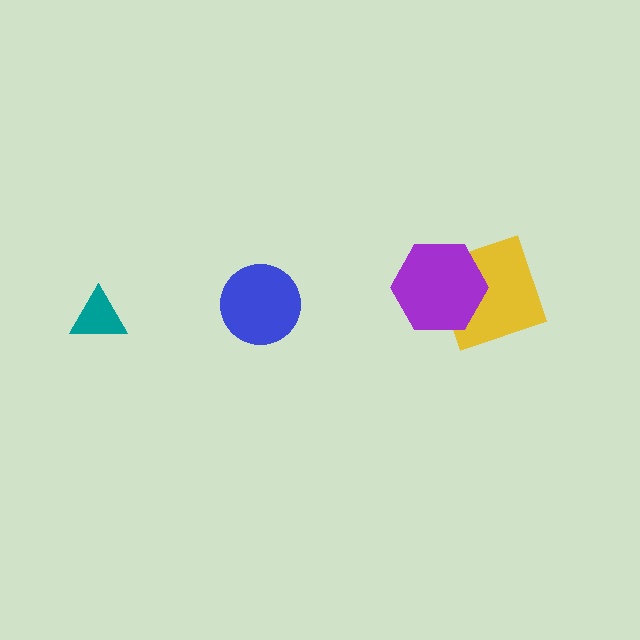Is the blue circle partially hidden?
No, no other shape covers it.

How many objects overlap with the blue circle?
0 objects overlap with the blue circle.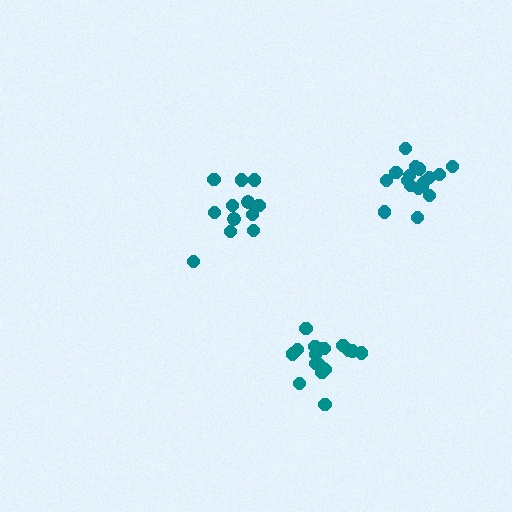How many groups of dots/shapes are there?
There are 3 groups.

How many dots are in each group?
Group 1: 12 dots, Group 2: 17 dots, Group 3: 17 dots (46 total).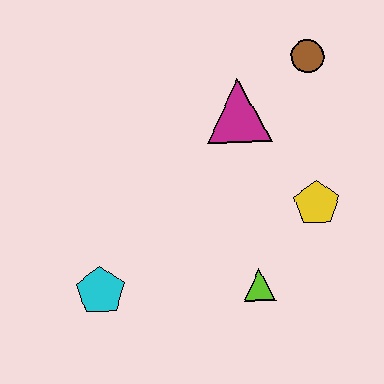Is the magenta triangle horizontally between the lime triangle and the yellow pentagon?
No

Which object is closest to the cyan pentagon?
The lime triangle is closest to the cyan pentagon.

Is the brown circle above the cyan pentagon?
Yes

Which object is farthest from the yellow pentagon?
The cyan pentagon is farthest from the yellow pentagon.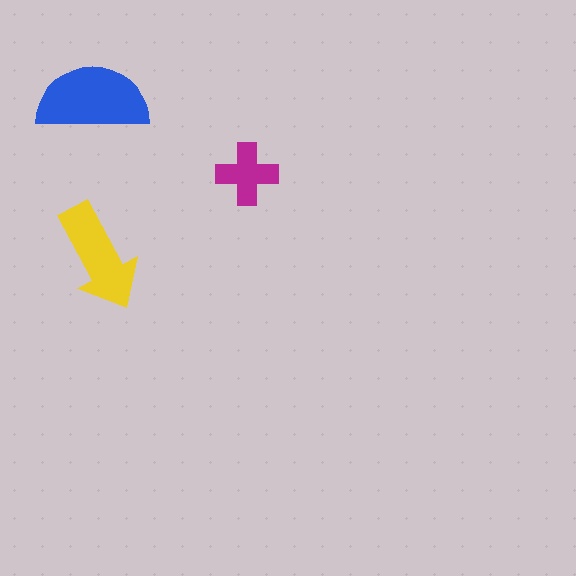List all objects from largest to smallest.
The blue semicircle, the yellow arrow, the magenta cross.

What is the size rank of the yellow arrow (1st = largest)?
2nd.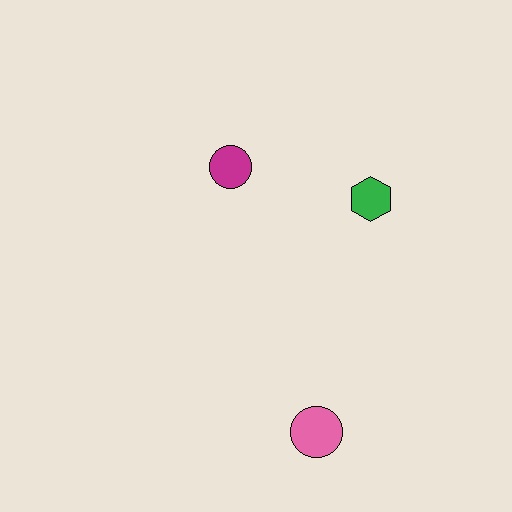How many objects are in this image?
There are 3 objects.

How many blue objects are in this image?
There are no blue objects.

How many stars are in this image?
There are no stars.